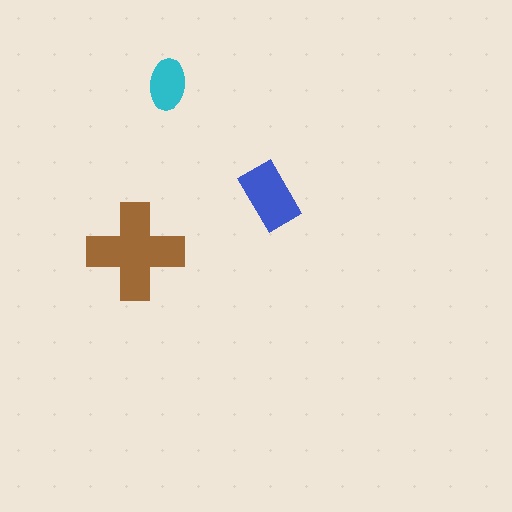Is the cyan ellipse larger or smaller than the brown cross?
Smaller.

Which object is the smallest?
The cyan ellipse.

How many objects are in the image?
There are 3 objects in the image.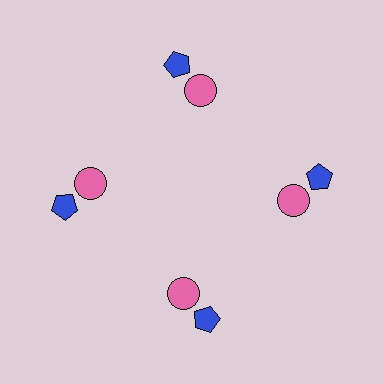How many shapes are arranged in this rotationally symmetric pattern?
There are 8 shapes, arranged in 4 groups of 2.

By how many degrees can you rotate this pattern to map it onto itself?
The pattern maps onto itself every 90 degrees of rotation.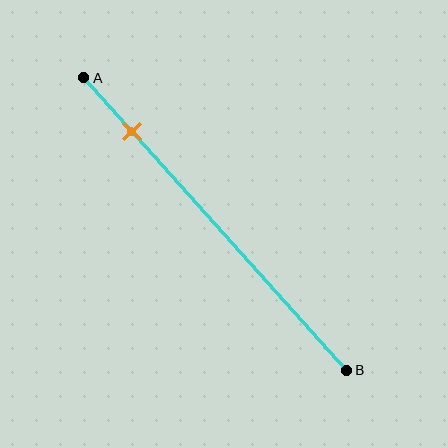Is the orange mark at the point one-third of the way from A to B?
No, the mark is at about 20% from A, not at the 33% one-third point.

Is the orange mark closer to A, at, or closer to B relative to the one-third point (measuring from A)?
The orange mark is closer to point A than the one-third point of segment AB.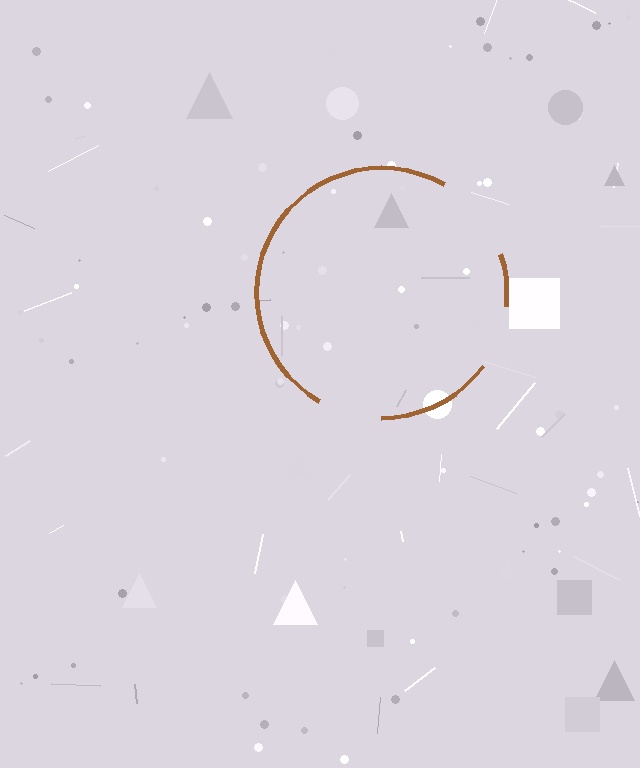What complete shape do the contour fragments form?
The contour fragments form a circle.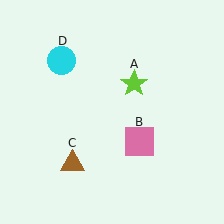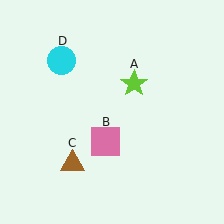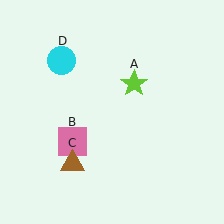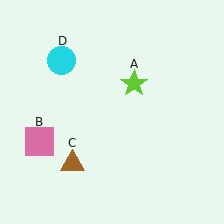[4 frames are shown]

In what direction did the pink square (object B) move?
The pink square (object B) moved left.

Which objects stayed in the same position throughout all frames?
Lime star (object A) and brown triangle (object C) and cyan circle (object D) remained stationary.